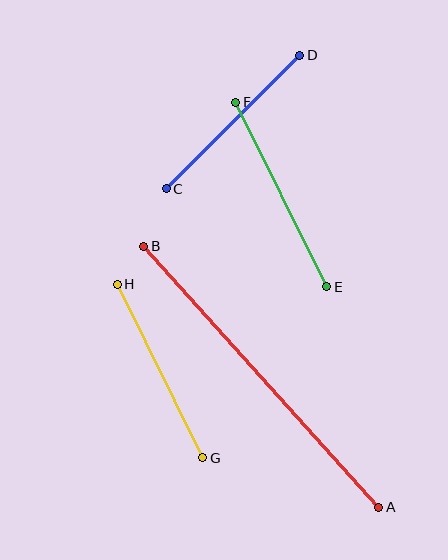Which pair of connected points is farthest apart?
Points A and B are farthest apart.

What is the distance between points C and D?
The distance is approximately 189 pixels.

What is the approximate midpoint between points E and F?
The midpoint is at approximately (281, 194) pixels.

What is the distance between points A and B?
The distance is approximately 351 pixels.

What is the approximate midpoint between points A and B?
The midpoint is at approximately (261, 377) pixels.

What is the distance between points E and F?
The distance is approximately 206 pixels.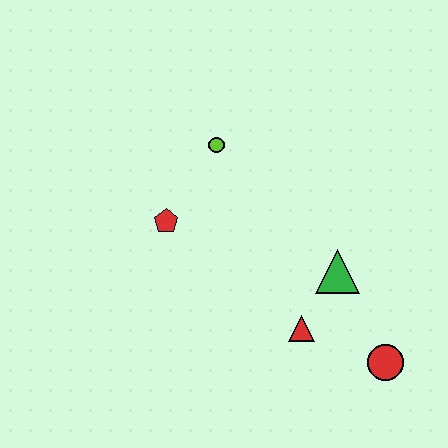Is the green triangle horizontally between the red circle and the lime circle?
Yes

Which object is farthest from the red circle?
The lime circle is farthest from the red circle.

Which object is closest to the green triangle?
The red triangle is closest to the green triangle.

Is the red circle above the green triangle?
No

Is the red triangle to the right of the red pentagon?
Yes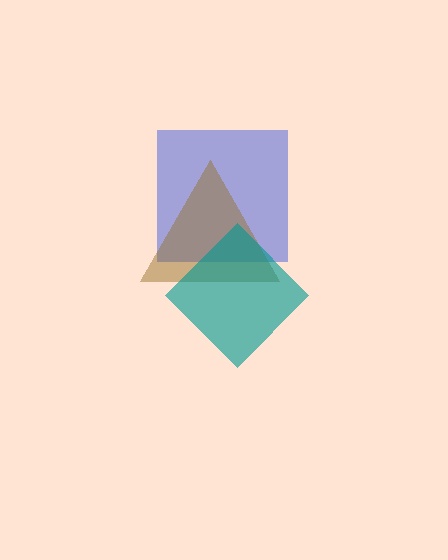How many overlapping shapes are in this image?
There are 3 overlapping shapes in the image.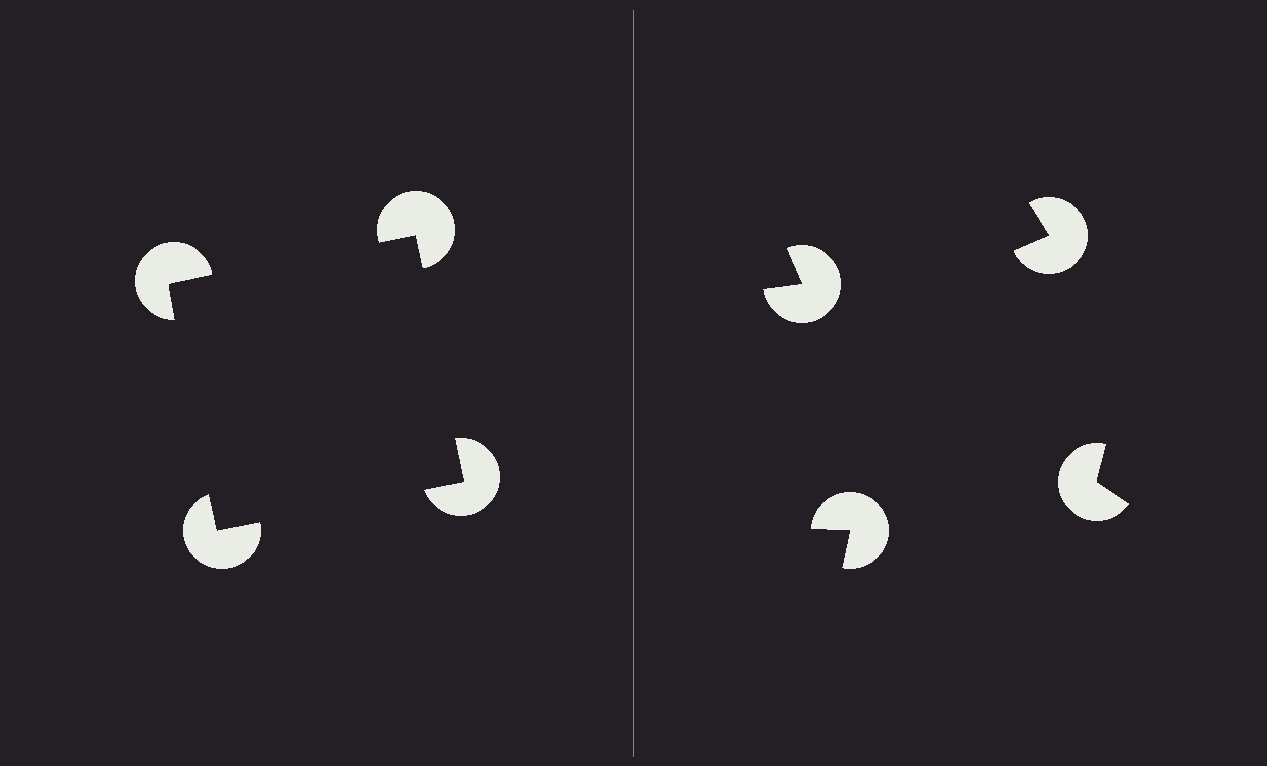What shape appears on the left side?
An illusory square.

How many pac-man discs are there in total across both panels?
8 — 4 on each side.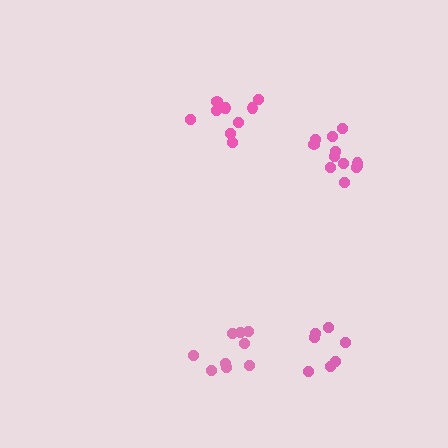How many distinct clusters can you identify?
There are 4 distinct clusters.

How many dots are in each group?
Group 1: 9 dots, Group 2: 9 dots, Group 3: 7 dots, Group 4: 12 dots (37 total).